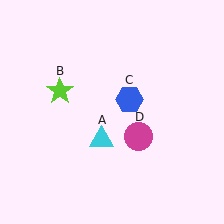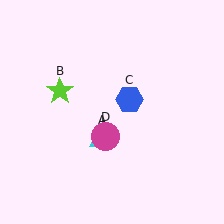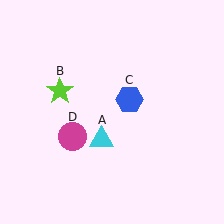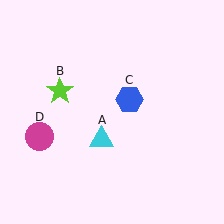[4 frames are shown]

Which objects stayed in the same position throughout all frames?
Cyan triangle (object A) and lime star (object B) and blue hexagon (object C) remained stationary.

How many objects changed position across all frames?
1 object changed position: magenta circle (object D).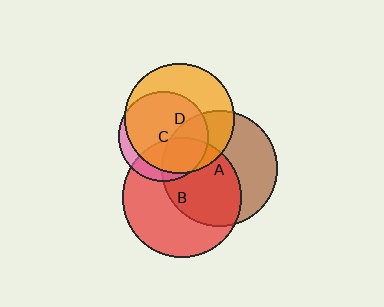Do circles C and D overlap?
Yes.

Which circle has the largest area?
Circle B (red).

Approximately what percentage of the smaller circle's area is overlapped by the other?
Approximately 85%.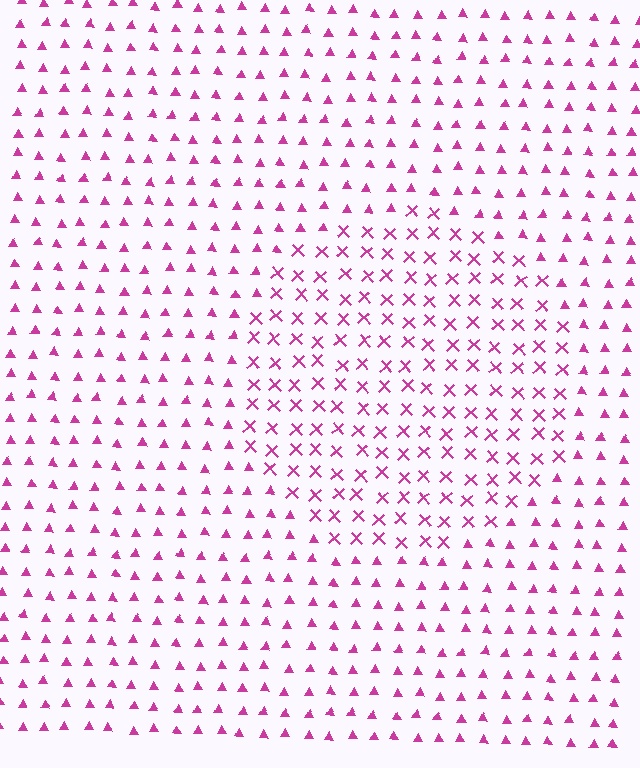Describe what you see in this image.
The image is filled with small magenta elements arranged in a uniform grid. A circle-shaped region contains X marks, while the surrounding area contains triangles. The boundary is defined purely by the change in element shape.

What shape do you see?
I see a circle.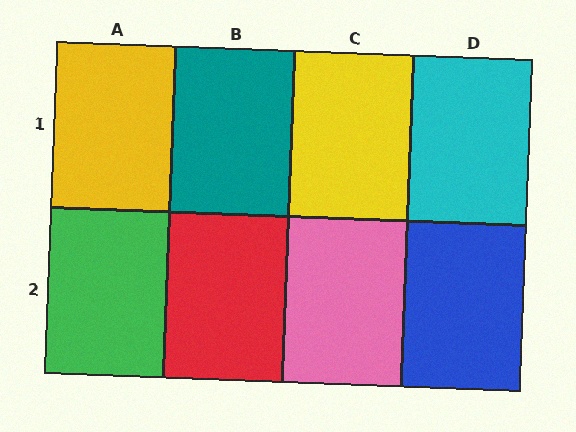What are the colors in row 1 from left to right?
Yellow, teal, yellow, cyan.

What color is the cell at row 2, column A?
Green.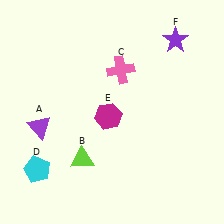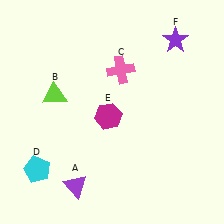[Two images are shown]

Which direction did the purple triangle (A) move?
The purple triangle (A) moved down.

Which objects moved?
The objects that moved are: the purple triangle (A), the lime triangle (B).